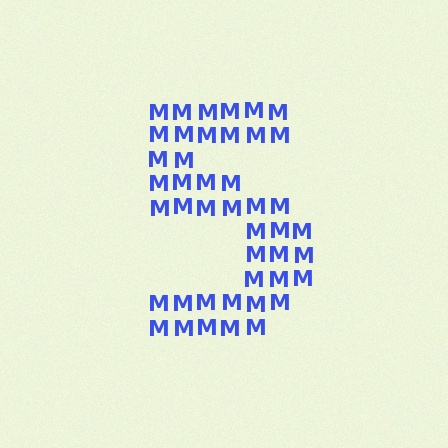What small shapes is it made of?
It is made of small letter M's.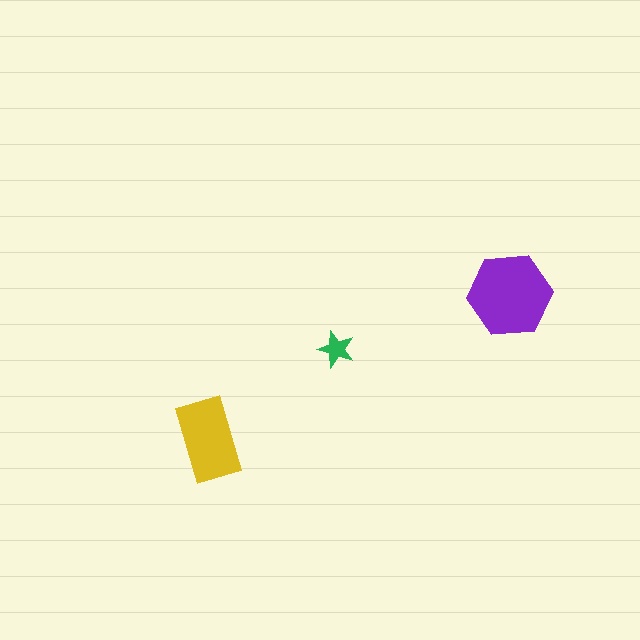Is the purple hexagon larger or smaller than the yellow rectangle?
Larger.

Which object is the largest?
The purple hexagon.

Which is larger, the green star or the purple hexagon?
The purple hexagon.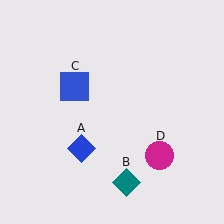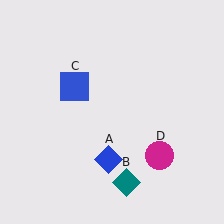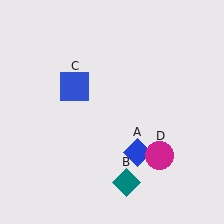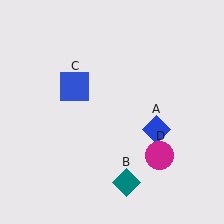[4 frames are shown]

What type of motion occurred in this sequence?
The blue diamond (object A) rotated counterclockwise around the center of the scene.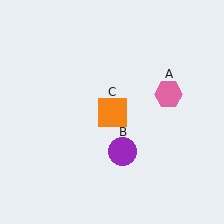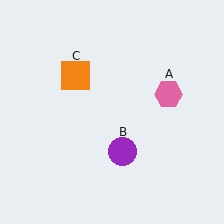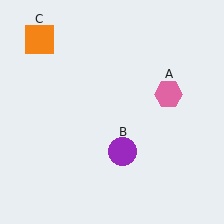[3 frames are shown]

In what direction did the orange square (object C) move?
The orange square (object C) moved up and to the left.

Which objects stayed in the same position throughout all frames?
Pink hexagon (object A) and purple circle (object B) remained stationary.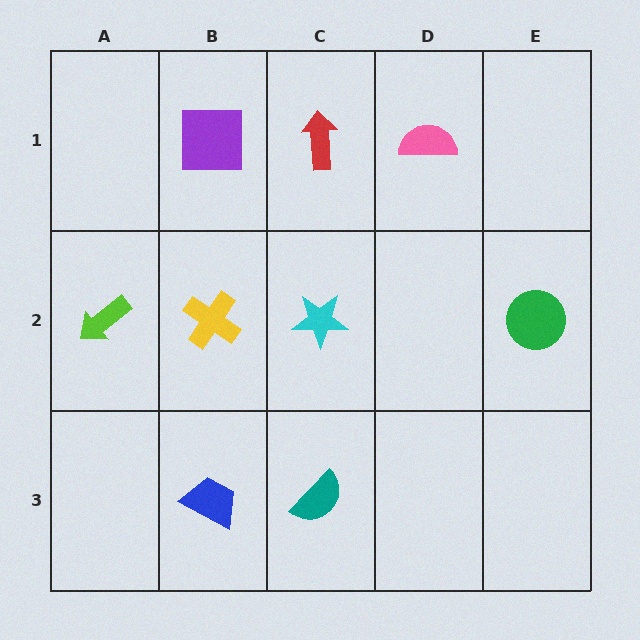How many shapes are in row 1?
3 shapes.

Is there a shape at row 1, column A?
No, that cell is empty.